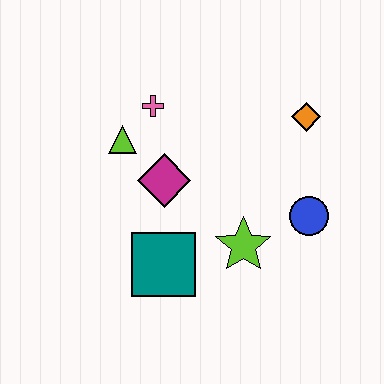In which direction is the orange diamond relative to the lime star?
The orange diamond is above the lime star.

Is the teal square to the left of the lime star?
Yes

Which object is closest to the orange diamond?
The blue circle is closest to the orange diamond.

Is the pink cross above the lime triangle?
Yes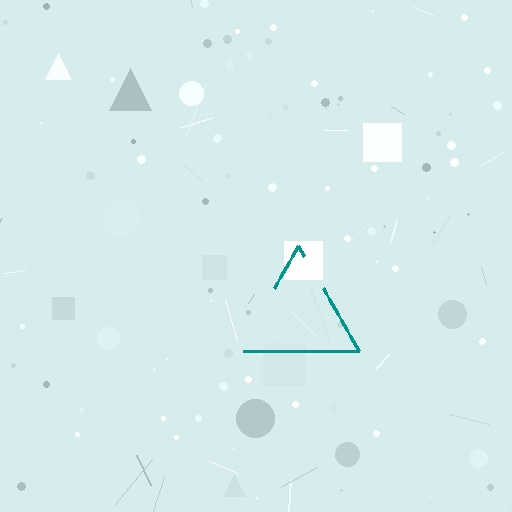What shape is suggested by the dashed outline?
The dashed outline suggests a triangle.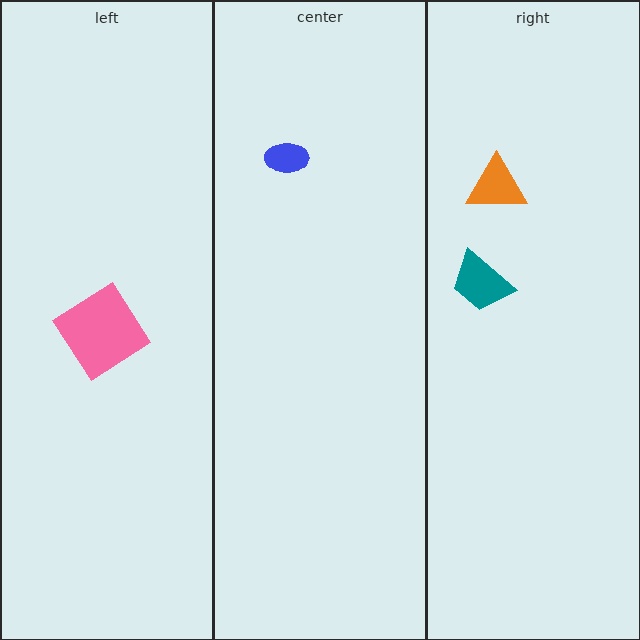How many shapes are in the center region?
1.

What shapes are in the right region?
The teal trapezoid, the orange triangle.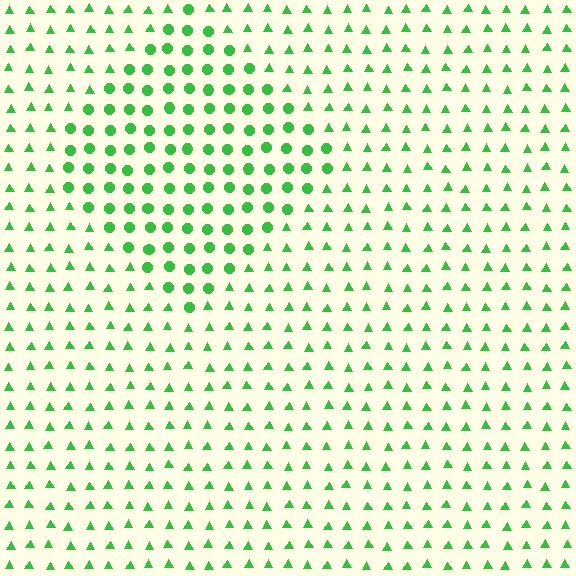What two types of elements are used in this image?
The image uses circles inside the diamond region and triangles outside it.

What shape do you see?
I see a diamond.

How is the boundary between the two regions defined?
The boundary is defined by a change in element shape: circles inside vs. triangles outside. All elements share the same color and spacing.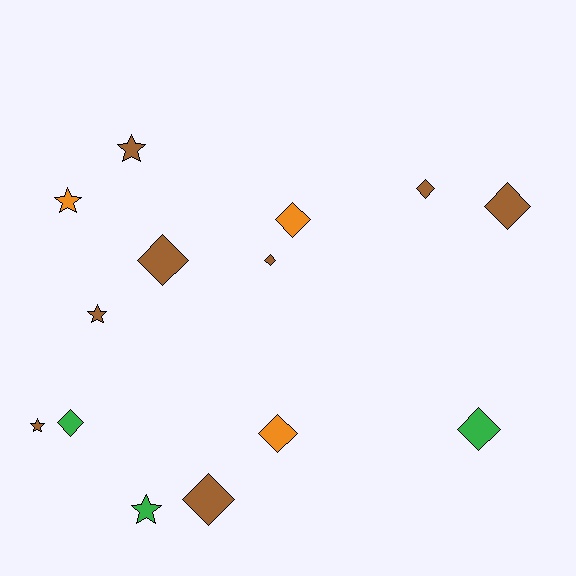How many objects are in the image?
There are 14 objects.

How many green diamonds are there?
There are 2 green diamonds.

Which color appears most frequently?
Brown, with 8 objects.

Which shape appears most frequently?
Diamond, with 9 objects.